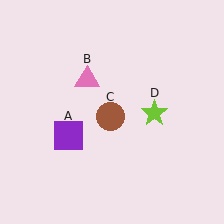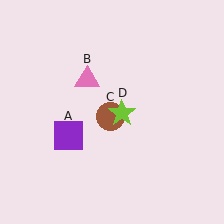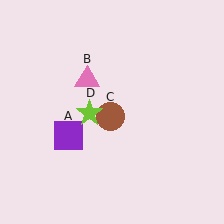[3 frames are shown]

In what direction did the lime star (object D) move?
The lime star (object D) moved left.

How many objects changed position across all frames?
1 object changed position: lime star (object D).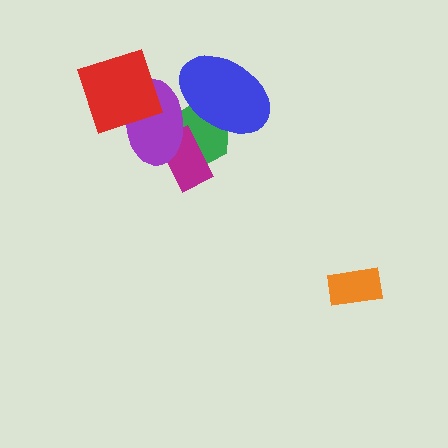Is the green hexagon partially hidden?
Yes, it is partially covered by another shape.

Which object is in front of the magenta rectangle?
The purple ellipse is in front of the magenta rectangle.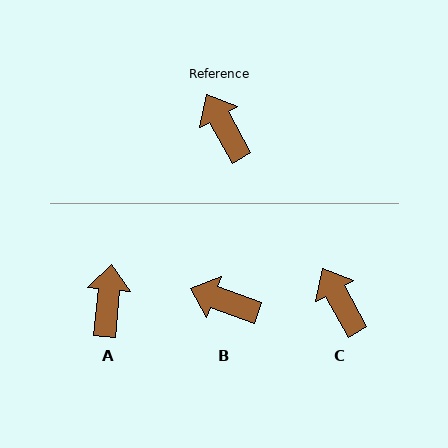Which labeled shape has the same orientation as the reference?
C.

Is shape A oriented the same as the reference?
No, it is off by about 35 degrees.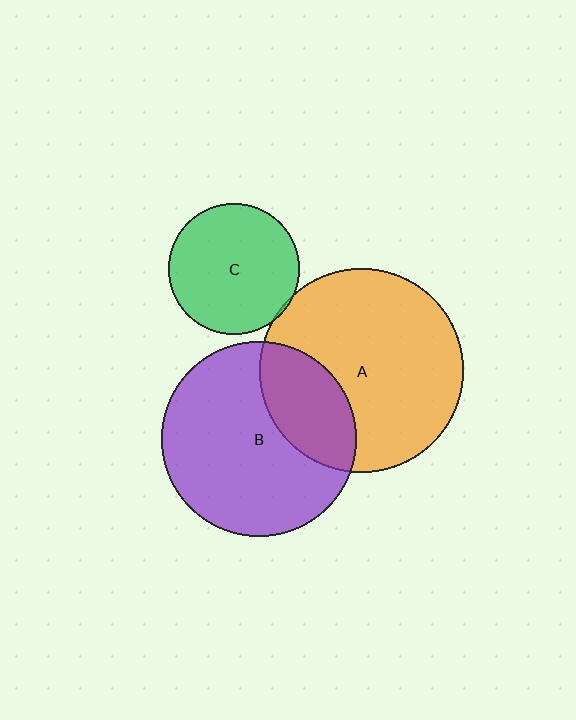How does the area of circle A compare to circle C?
Approximately 2.4 times.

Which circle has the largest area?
Circle A (orange).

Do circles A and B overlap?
Yes.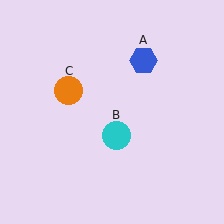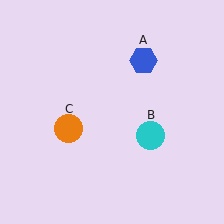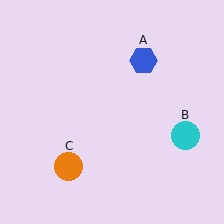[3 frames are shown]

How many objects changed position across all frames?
2 objects changed position: cyan circle (object B), orange circle (object C).